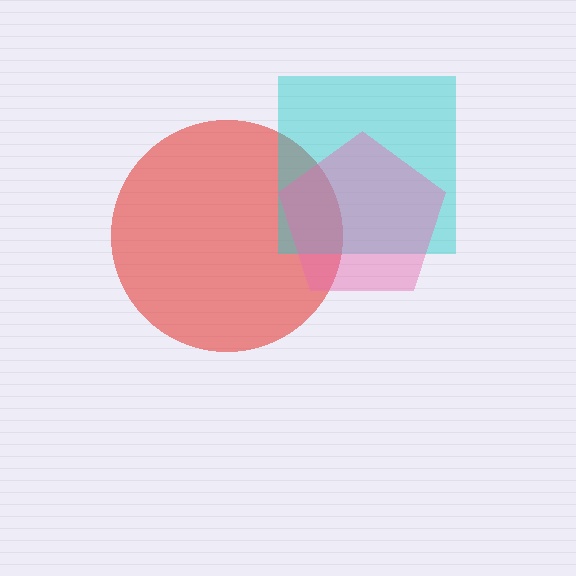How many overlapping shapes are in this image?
There are 3 overlapping shapes in the image.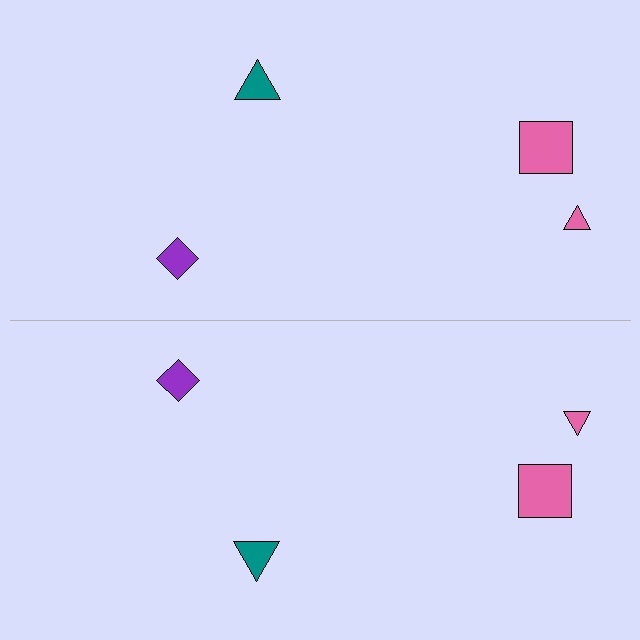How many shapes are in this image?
There are 8 shapes in this image.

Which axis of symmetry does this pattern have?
The pattern has a horizontal axis of symmetry running through the center of the image.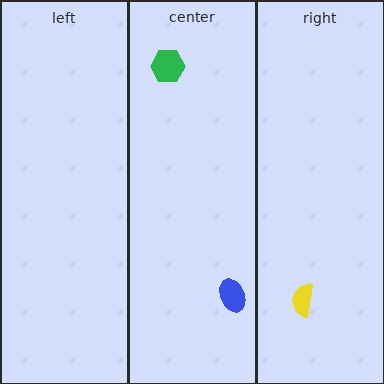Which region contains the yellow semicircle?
The right region.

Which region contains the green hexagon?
The center region.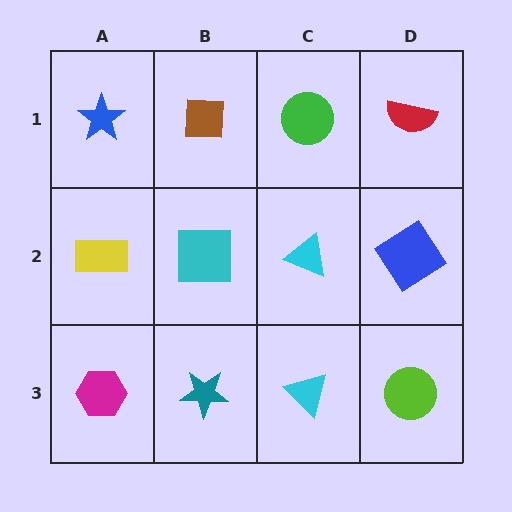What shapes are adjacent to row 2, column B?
A brown square (row 1, column B), a teal star (row 3, column B), a yellow rectangle (row 2, column A), a cyan triangle (row 2, column C).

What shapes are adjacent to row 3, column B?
A cyan square (row 2, column B), a magenta hexagon (row 3, column A), a cyan triangle (row 3, column C).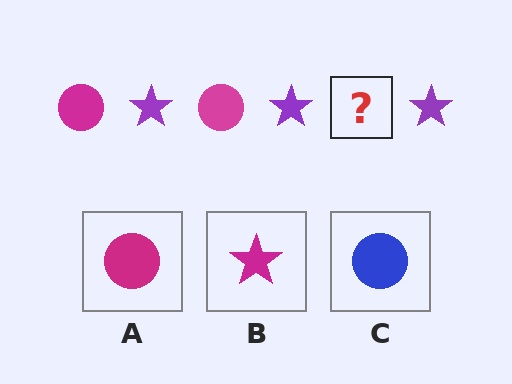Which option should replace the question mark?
Option A.